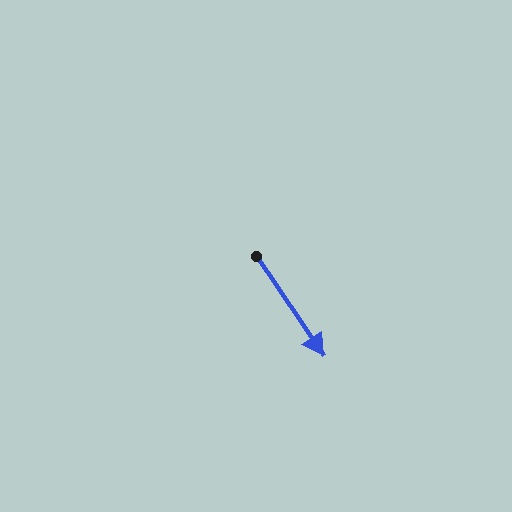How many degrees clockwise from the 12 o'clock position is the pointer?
Approximately 146 degrees.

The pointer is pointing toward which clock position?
Roughly 5 o'clock.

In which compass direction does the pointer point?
Southeast.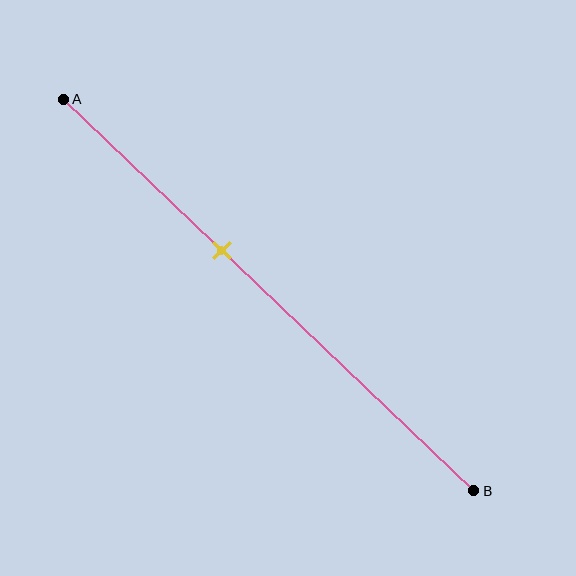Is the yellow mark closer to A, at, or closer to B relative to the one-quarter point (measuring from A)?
The yellow mark is closer to point B than the one-quarter point of segment AB.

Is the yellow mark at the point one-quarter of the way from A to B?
No, the mark is at about 40% from A, not at the 25% one-quarter point.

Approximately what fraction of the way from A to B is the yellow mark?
The yellow mark is approximately 40% of the way from A to B.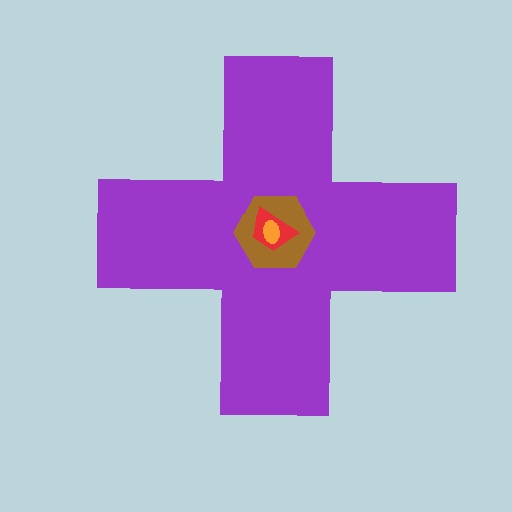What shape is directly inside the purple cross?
The brown hexagon.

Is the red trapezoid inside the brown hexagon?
Yes.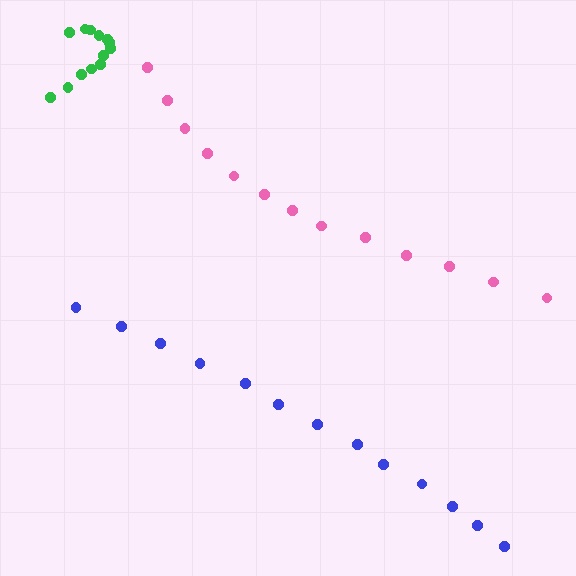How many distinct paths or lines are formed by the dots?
There are 3 distinct paths.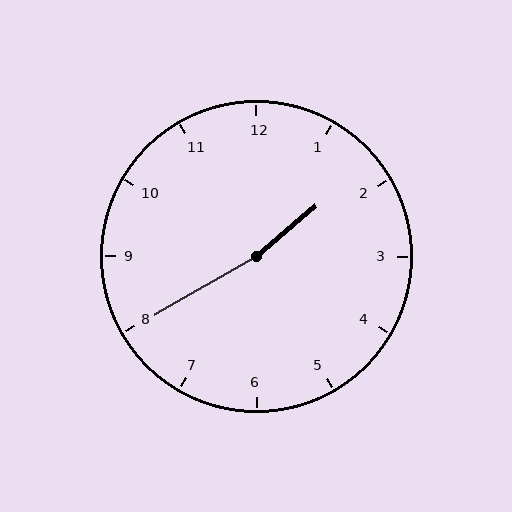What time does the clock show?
1:40.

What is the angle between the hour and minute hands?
Approximately 170 degrees.